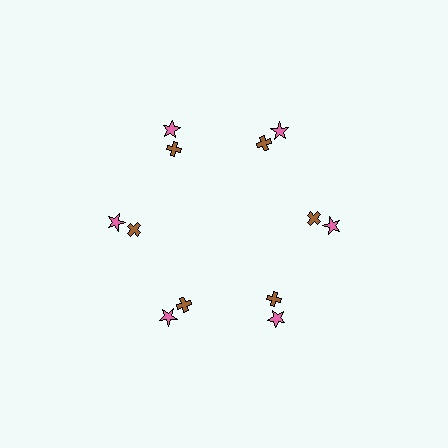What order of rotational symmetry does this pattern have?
This pattern has 6-fold rotational symmetry.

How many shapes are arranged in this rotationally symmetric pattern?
There are 12 shapes, arranged in 6 groups of 2.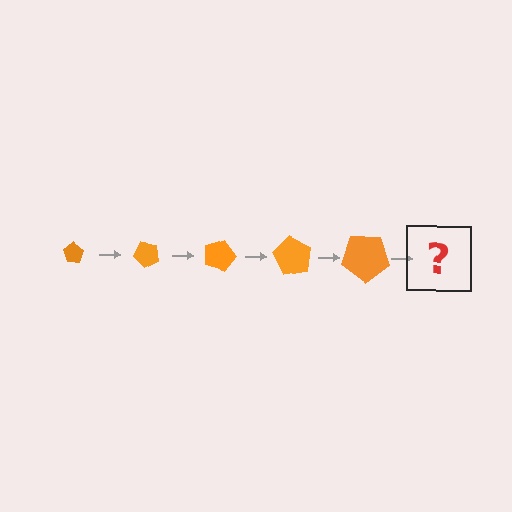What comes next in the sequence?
The next element should be a pentagon, larger than the previous one and rotated 225 degrees from the start.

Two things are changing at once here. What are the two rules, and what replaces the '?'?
The two rules are that the pentagon grows larger each step and it rotates 45 degrees each step. The '?' should be a pentagon, larger than the previous one and rotated 225 degrees from the start.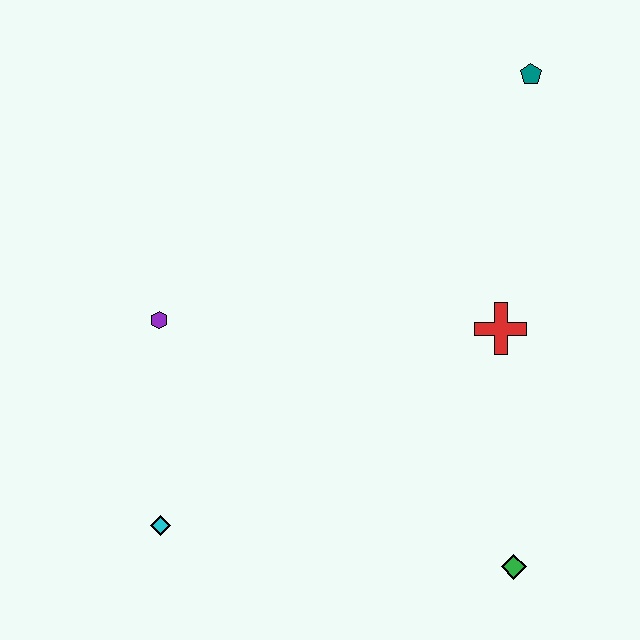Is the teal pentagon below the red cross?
No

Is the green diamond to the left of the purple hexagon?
No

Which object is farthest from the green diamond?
The teal pentagon is farthest from the green diamond.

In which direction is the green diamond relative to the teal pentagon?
The green diamond is below the teal pentagon.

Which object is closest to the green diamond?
The red cross is closest to the green diamond.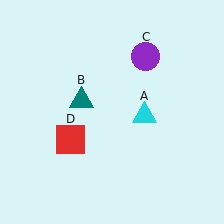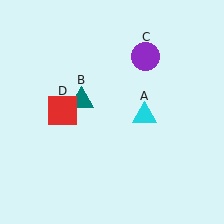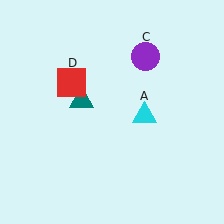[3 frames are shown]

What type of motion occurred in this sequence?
The red square (object D) rotated clockwise around the center of the scene.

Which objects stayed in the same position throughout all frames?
Cyan triangle (object A) and teal triangle (object B) and purple circle (object C) remained stationary.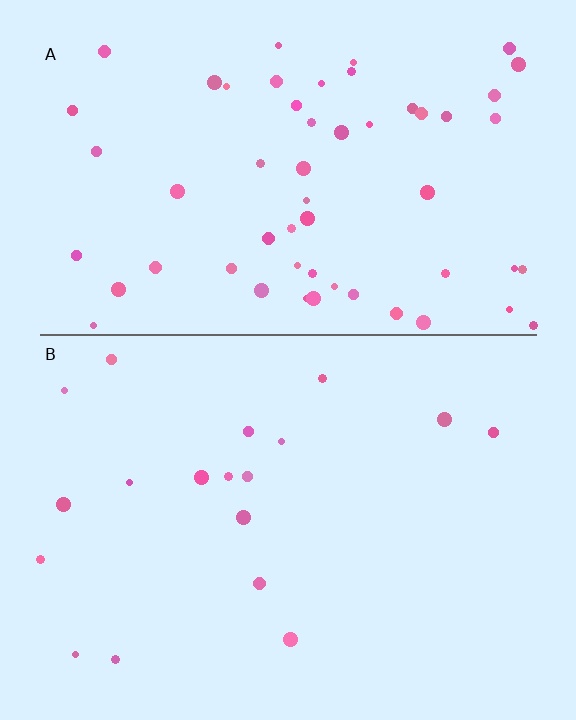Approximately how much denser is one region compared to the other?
Approximately 3.1× — region A over region B.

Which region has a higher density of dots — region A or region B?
A (the top).